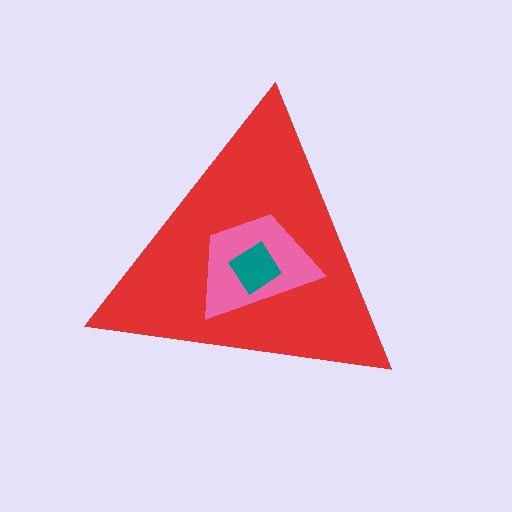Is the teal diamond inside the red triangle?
Yes.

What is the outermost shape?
The red triangle.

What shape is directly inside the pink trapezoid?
The teal diamond.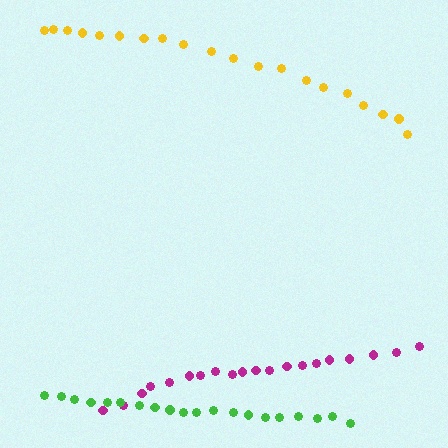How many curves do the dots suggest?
There are 3 distinct paths.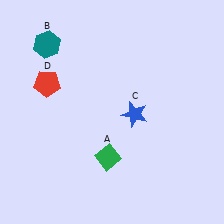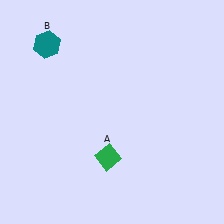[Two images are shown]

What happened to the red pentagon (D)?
The red pentagon (D) was removed in Image 2. It was in the top-left area of Image 1.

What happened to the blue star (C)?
The blue star (C) was removed in Image 2. It was in the bottom-right area of Image 1.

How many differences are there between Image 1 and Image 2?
There are 2 differences between the two images.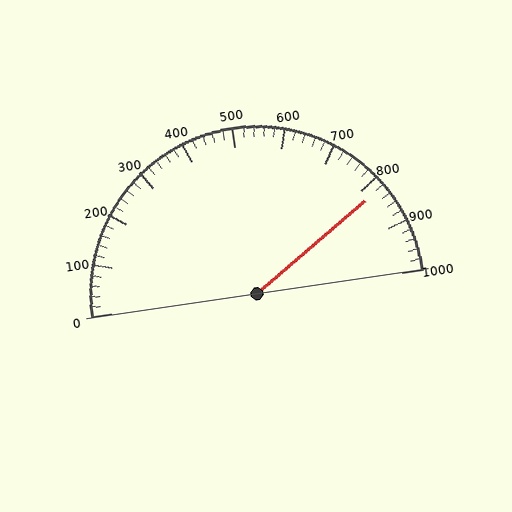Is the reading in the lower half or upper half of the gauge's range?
The reading is in the upper half of the range (0 to 1000).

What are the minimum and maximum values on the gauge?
The gauge ranges from 0 to 1000.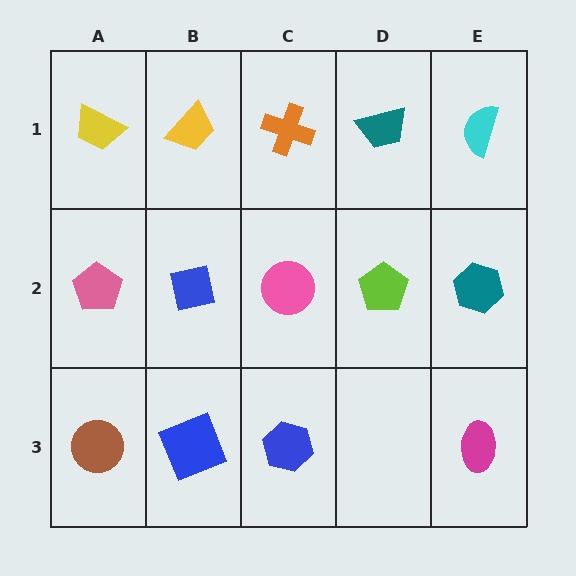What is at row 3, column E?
A magenta ellipse.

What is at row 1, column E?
A cyan semicircle.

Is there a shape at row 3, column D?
No, that cell is empty.